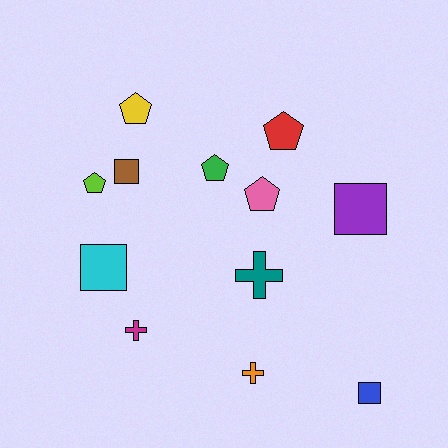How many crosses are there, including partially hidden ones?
There are 3 crosses.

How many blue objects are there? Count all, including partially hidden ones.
There is 1 blue object.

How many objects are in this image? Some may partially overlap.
There are 12 objects.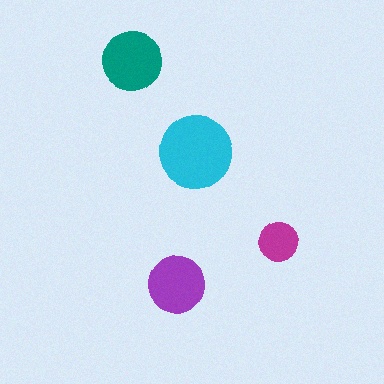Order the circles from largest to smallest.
the cyan one, the teal one, the purple one, the magenta one.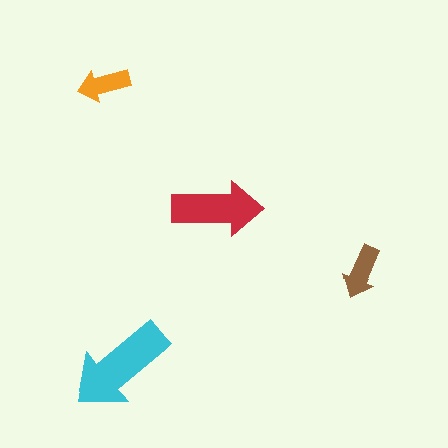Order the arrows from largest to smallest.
the cyan one, the red one, the brown one, the orange one.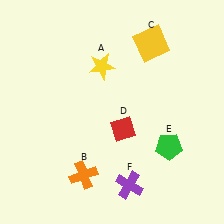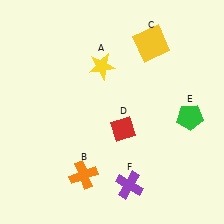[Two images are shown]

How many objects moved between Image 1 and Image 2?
1 object moved between the two images.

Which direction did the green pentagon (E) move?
The green pentagon (E) moved up.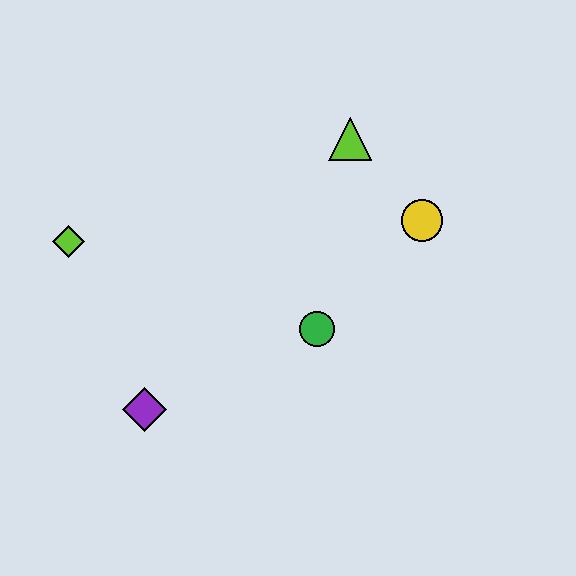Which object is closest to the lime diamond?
The purple diamond is closest to the lime diamond.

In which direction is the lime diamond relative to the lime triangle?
The lime diamond is to the left of the lime triangle.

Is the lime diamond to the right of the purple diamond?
No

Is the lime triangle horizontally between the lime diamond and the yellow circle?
Yes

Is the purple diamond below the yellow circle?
Yes